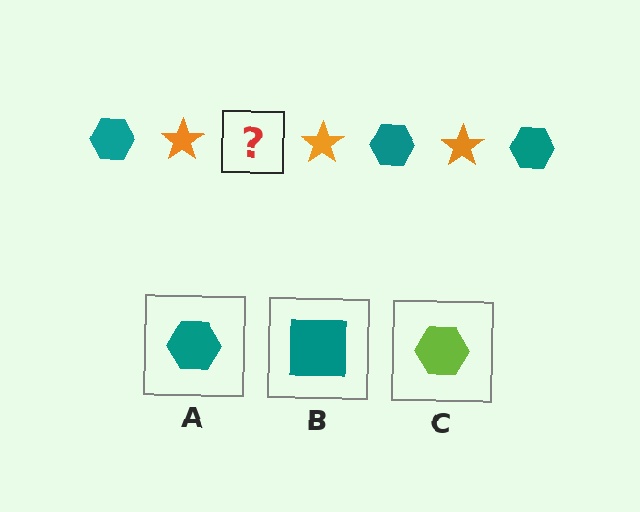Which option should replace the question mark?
Option A.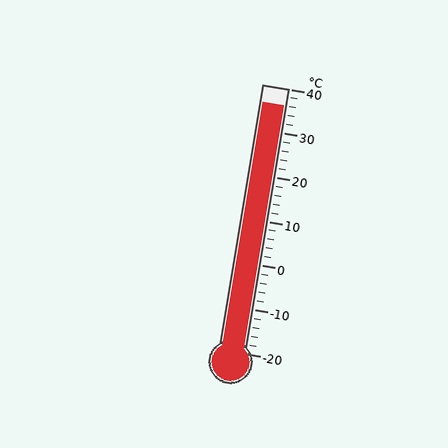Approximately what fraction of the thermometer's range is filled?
The thermometer is filled to approximately 95% of its range.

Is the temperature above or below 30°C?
The temperature is above 30°C.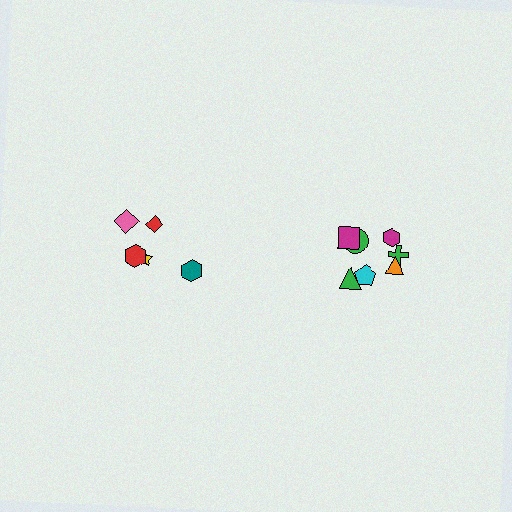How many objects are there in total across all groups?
There are 12 objects.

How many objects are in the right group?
There are 7 objects.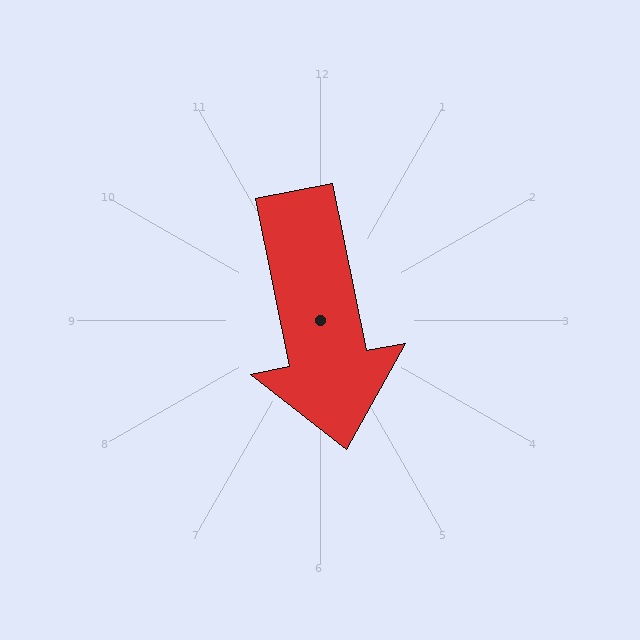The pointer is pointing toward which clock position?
Roughly 6 o'clock.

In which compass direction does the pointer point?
South.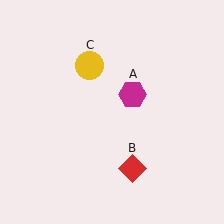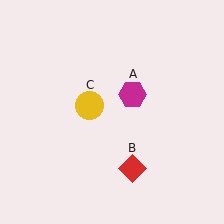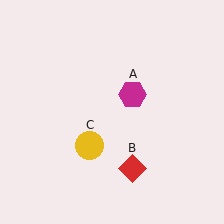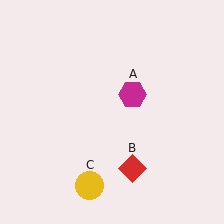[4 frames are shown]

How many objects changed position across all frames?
1 object changed position: yellow circle (object C).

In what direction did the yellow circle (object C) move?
The yellow circle (object C) moved down.